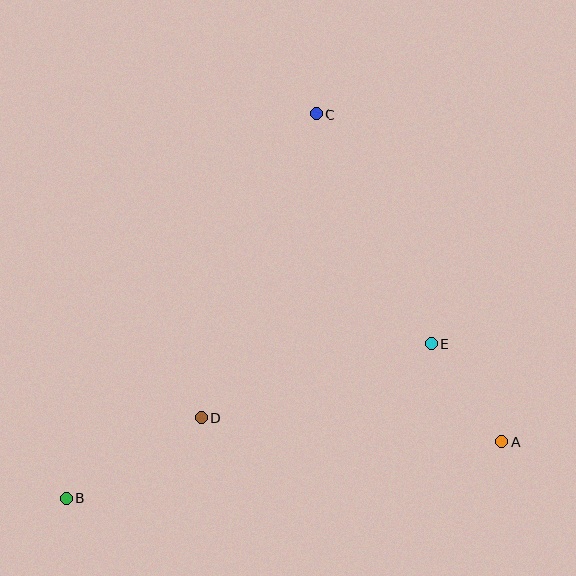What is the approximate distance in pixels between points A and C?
The distance between A and C is approximately 376 pixels.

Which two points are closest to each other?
Points A and E are closest to each other.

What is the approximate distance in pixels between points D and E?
The distance between D and E is approximately 242 pixels.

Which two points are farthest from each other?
Points B and C are farthest from each other.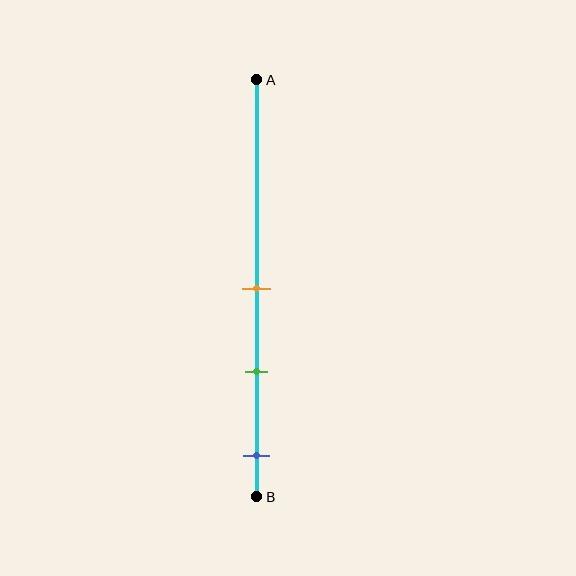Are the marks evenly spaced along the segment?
Yes, the marks are approximately evenly spaced.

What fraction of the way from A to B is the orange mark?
The orange mark is approximately 50% (0.5) of the way from A to B.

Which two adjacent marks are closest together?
The orange and green marks are the closest adjacent pair.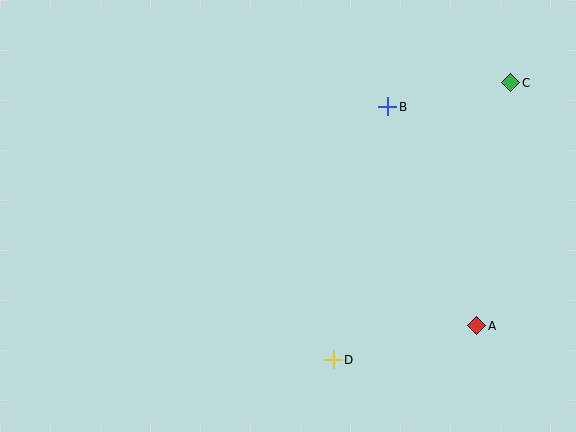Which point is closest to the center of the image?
Point B at (388, 107) is closest to the center.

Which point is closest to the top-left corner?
Point B is closest to the top-left corner.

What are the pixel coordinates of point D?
Point D is at (333, 360).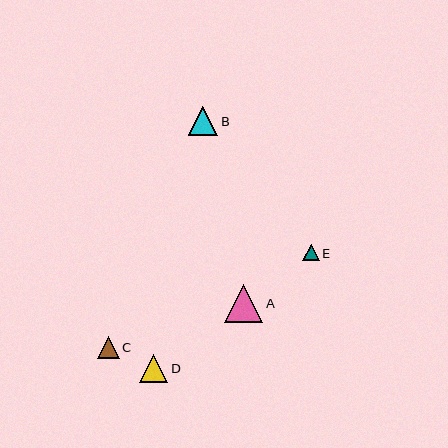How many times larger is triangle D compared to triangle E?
Triangle D is approximately 1.7 times the size of triangle E.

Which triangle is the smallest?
Triangle E is the smallest with a size of approximately 16 pixels.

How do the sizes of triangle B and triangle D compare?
Triangle B and triangle D are approximately the same size.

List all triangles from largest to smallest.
From largest to smallest: A, B, D, C, E.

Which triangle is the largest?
Triangle A is the largest with a size of approximately 38 pixels.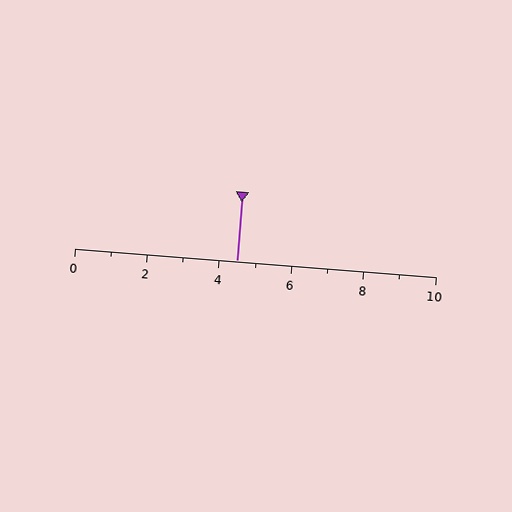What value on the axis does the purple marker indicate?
The marker indicates approximately 4.5.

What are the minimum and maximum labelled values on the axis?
The axis runs from 0 to 10.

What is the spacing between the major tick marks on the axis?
The major ticks are spaced 2 apart.